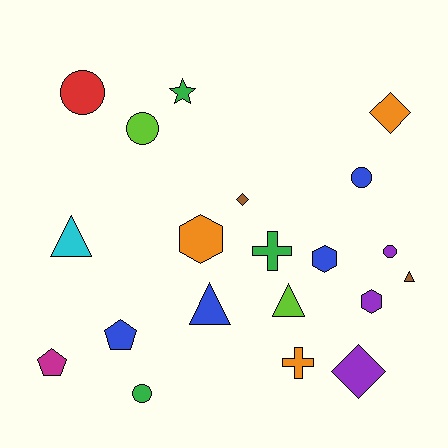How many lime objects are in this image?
There are 2 lime objects.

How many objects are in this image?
There are 20 objects.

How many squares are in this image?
There are no squares.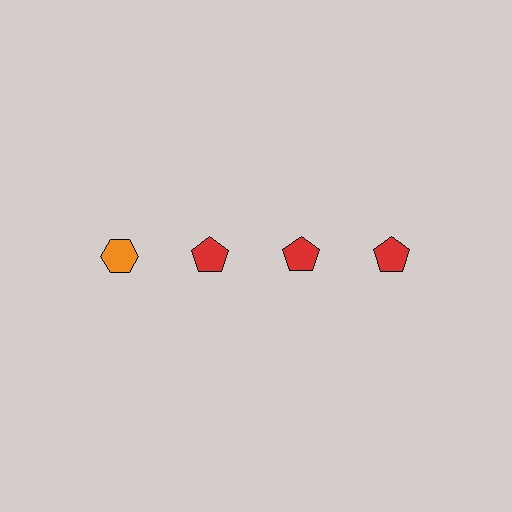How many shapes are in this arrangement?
There are 4 shapes arranged in a grid pattern.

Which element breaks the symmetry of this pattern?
The orange hexagon in the top row, leftmost column breaks the symmetry. All other shapes are red pentagons.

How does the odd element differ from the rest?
It differs in both color (orange instead of red) and shape (hexagon instead of pentagon).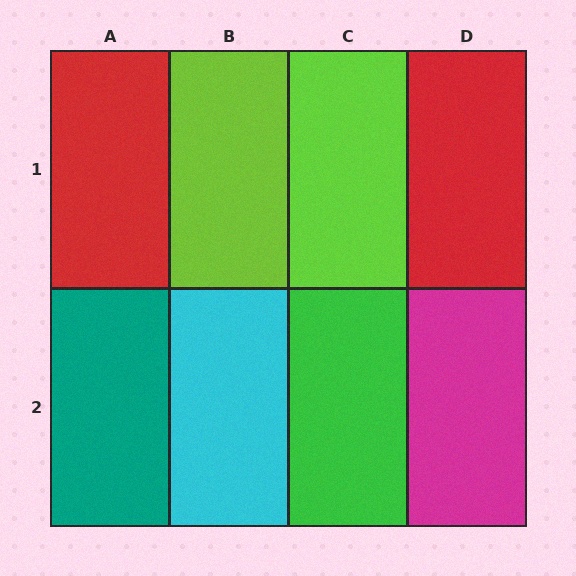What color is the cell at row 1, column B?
Lime.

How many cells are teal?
1 cell is teal.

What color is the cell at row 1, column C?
Lime.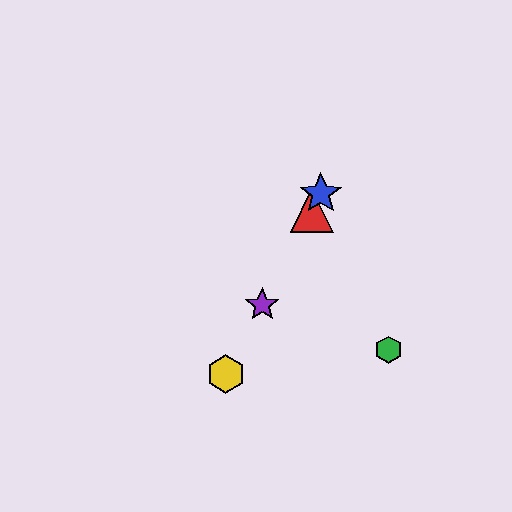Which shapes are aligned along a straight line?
The red triangle, the blue star, the yellow hexagon, the purple star are aligned along a straight line.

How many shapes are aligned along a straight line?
4 shapes (the red triangle, the blue star, the yellow hexagon, the purple star) are aligned along a straight line.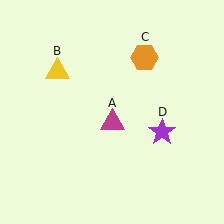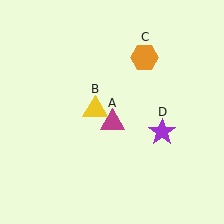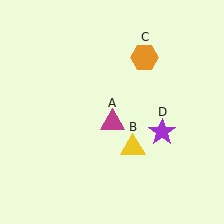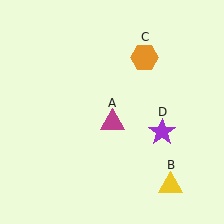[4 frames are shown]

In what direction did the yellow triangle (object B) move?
The yellow triangle (object B) moved down and to the right.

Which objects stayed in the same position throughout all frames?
Magenta triangle (object A) and orange hexagon (object C) and purple star (object D) remained stationary.